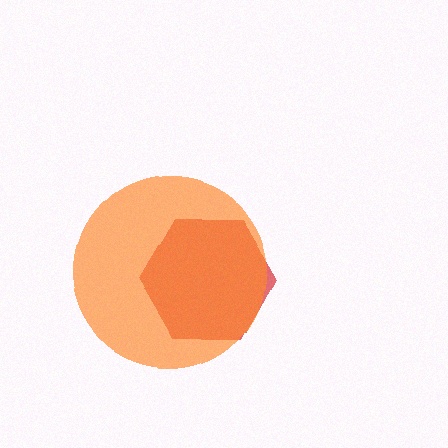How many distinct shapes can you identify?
There are 2 distinct shapes: a red hexagon, an orange circle.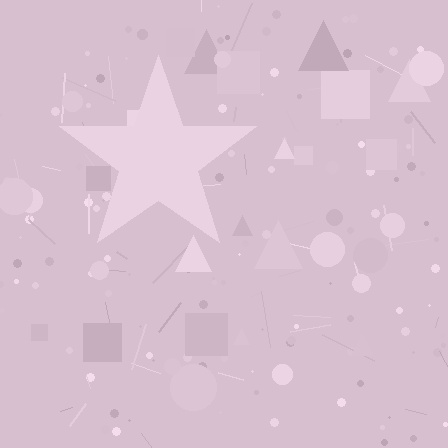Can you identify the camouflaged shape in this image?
The camouflaged shape is a star.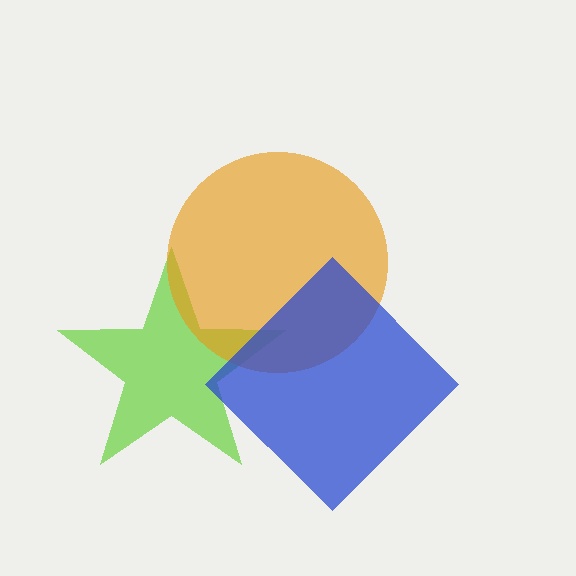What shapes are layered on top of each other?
The layered shapes are: a lime star, an orange circle, a blue diamond.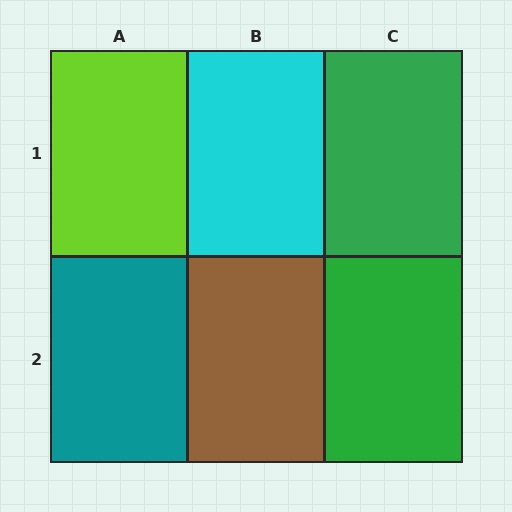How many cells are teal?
1 cell is teal.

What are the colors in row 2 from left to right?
Teal, brown, green.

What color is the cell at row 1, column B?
Cyan.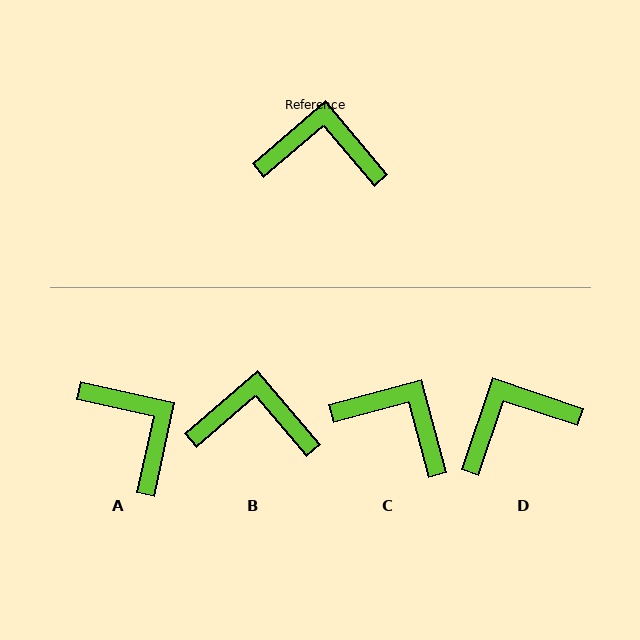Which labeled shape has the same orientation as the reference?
B.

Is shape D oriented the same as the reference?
No, it is off by about 31 degrees.